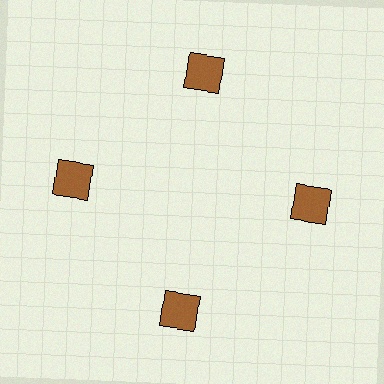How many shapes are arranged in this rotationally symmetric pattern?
There are 4 shapes, arranged in 4 groups of 1.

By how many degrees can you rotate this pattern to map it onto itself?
The pattern maps onto itself every 90 degrees of rotation.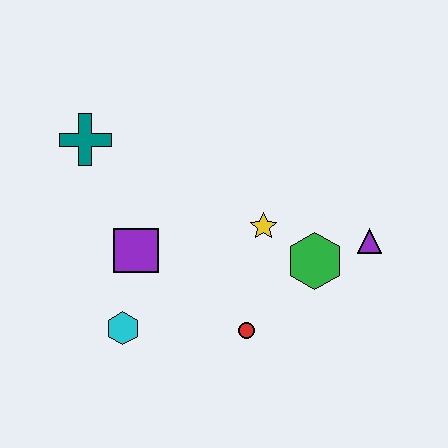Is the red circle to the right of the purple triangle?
No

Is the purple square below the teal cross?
Yes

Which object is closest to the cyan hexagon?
The purple square is closest to the cyan hexagon.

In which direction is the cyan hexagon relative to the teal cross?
The cyan hexagon is below the teal cross.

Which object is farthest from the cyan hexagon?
The purple triangle is farthest from the cyan hexagon.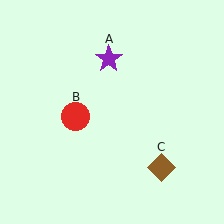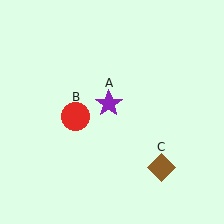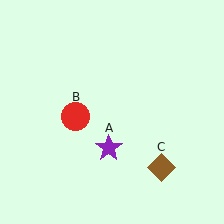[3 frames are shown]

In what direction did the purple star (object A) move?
The purple star (object A) moved down.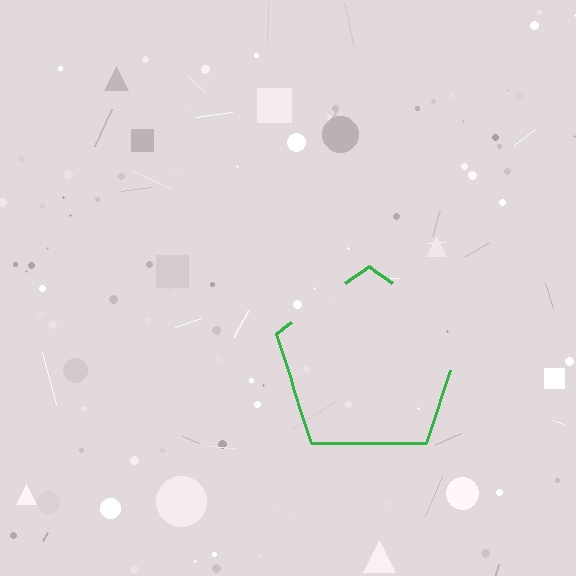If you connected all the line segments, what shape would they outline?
They would outline a pentagon.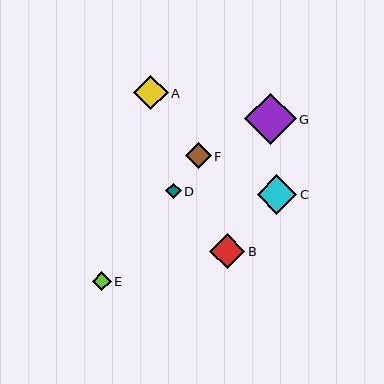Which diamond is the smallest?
Diamond D is the smallest with a size of approximately 16 pixels.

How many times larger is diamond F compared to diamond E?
Diamond F is approximately 1.4 times the size of diamond E.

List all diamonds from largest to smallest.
From largest to smallest: G, C, B, A, F, E, D.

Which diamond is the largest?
Diamond G is the largest with a size of approximately 51 pixels.